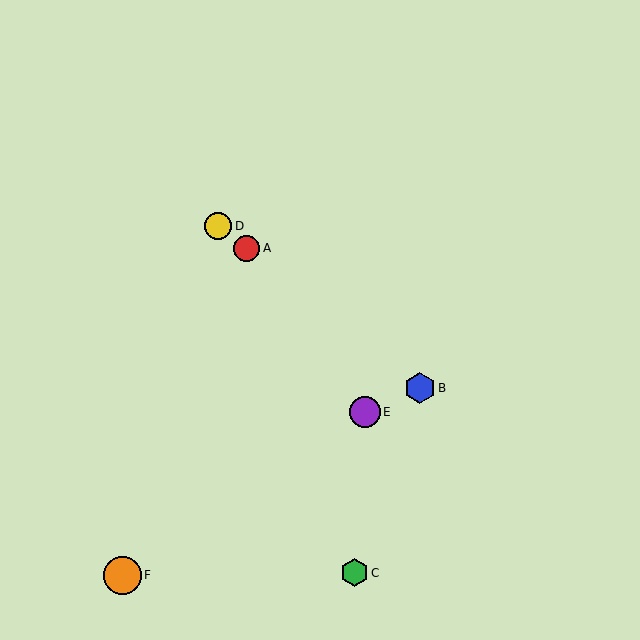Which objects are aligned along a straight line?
Objects A, B, D are aligned along a straight line.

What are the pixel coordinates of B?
Object B is at (420, 388).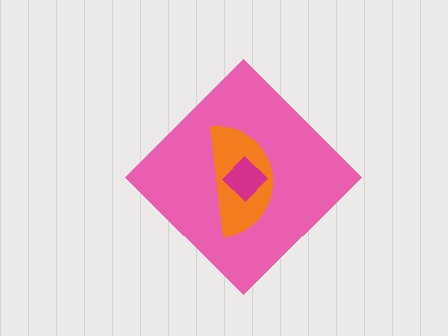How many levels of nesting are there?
3.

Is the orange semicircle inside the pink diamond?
Yes.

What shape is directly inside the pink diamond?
The orange semicircle.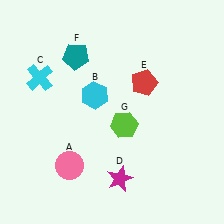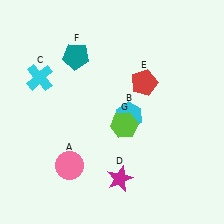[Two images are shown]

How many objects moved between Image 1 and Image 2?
1 object moved between the two images.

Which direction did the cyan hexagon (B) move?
The cyan hexagon (B) moved right.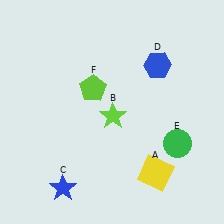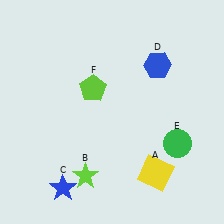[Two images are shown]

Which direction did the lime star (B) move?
The lime star (B) moved down.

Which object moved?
The lime star (B) moved down.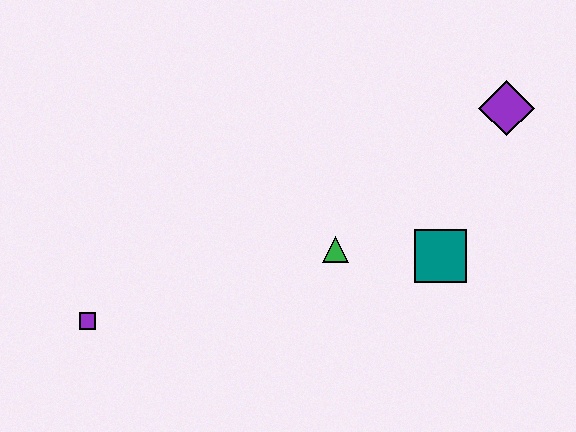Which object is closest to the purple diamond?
The teal square is closest to the purple diamond.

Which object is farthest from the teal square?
The purple square is farthest from the teal square.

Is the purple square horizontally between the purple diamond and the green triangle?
No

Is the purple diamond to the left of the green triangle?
No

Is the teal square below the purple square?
No